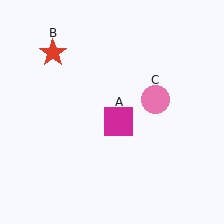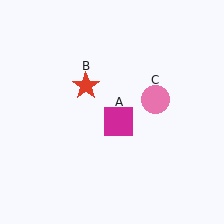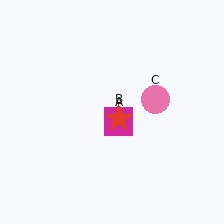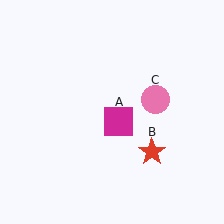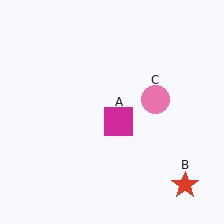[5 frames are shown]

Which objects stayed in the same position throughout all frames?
Magenta square (object A) and pink circle (object C) remained stationary.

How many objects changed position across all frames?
1 object changed position: red star (object B).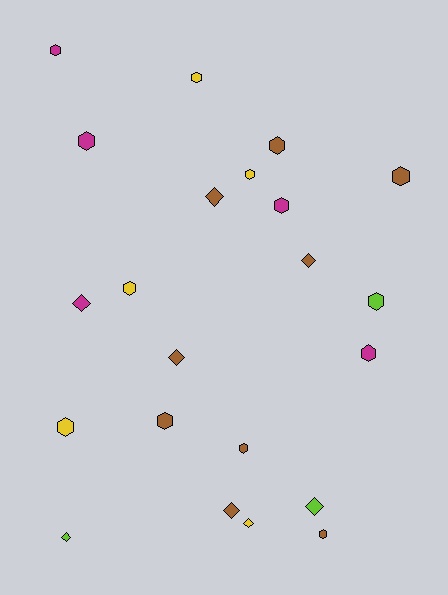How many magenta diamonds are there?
There is 1 magenta diamond.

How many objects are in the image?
There are 22 objects.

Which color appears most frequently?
Brown, with 9 objects.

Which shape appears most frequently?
Hexagon, with 14 objects.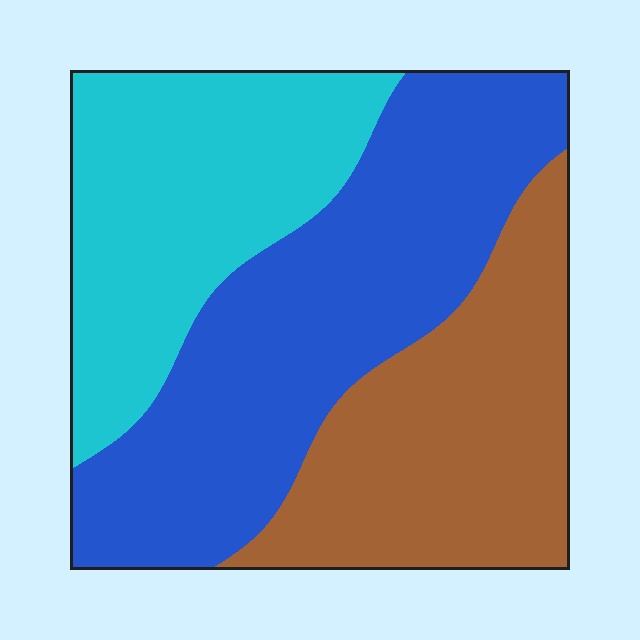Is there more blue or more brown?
Blue.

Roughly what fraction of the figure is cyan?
Cyan covers roughly 30% of the figure.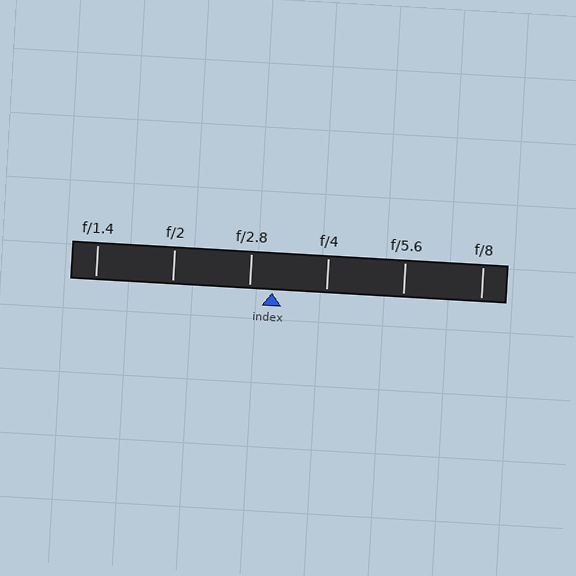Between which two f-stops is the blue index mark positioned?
The index mark is between f/2.8 and f/4.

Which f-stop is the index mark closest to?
The index mark is closest to f/2.8.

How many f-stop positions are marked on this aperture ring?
There are 6 f-stop positions marked.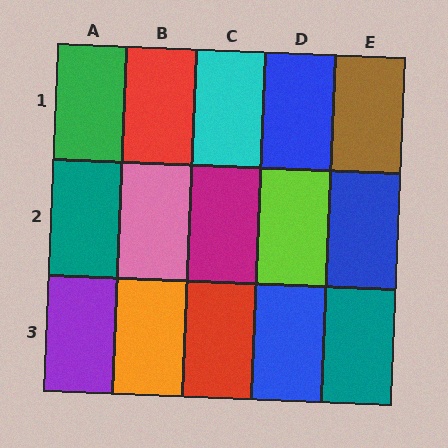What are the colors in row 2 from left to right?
Teal, pink, magenta, lime, blue.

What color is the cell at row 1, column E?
Brown.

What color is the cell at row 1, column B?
Red.